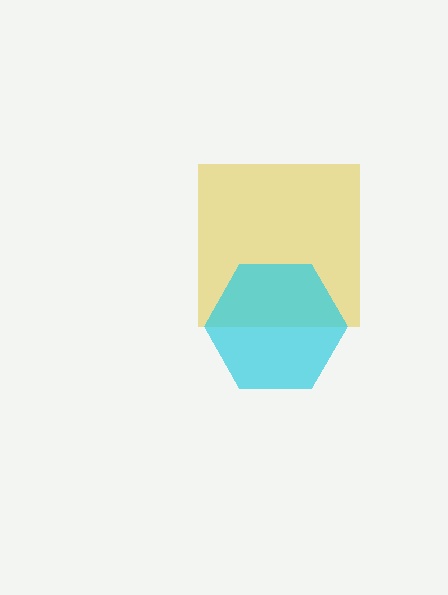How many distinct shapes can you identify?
There are 2 distinct shapes: a yellow square, a cyan hexagon.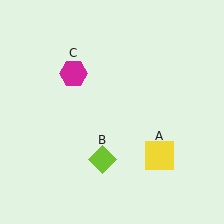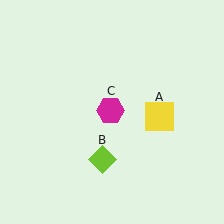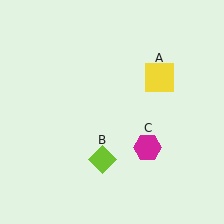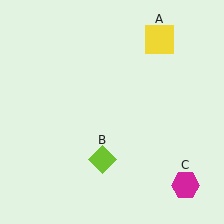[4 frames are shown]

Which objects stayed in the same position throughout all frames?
Lime diamond (object B) remained stationary.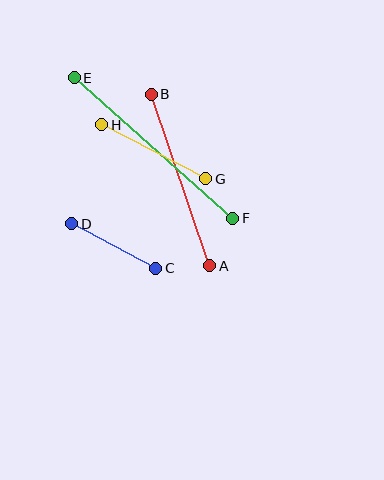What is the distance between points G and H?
The distance is approximately 117 pixels.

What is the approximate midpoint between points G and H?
The midpoint is at approximately (154, 152) pixels.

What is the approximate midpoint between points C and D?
The midpoint is at approximately (114, 246) pixels.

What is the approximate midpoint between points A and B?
The midpoint is at approximately (181, 180) pixels.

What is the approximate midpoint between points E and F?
The midpoint is at approximately (154, 148) pixels.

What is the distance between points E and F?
The distance is approximately 212 pixels.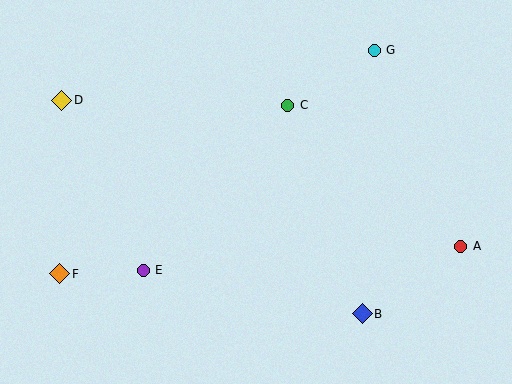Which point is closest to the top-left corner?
Point D is closest to the top-left corner.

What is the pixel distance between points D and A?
The distance between D and A is 425 pixels.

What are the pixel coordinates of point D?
Point D is at (62, 100).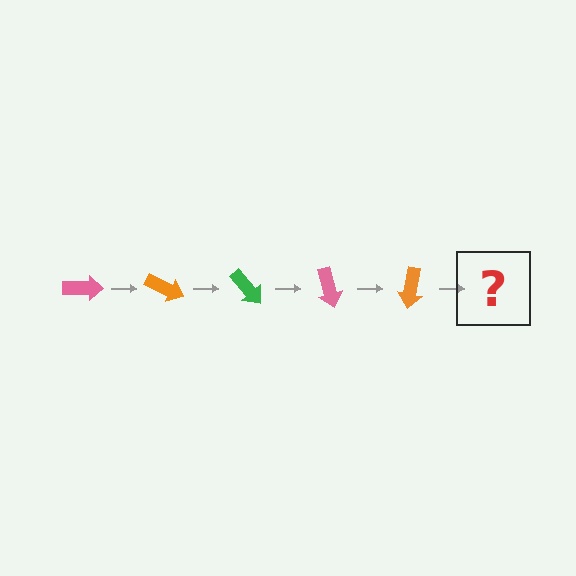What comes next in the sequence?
The next element should be a green arrow, rotated 125 degrees from the start.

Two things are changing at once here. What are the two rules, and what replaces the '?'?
The two rules are that it rotates 25 degrees each step and the color cycles through pink, orange, and green. The '?' should be a green arrow, rotated 125 degrees from the start.